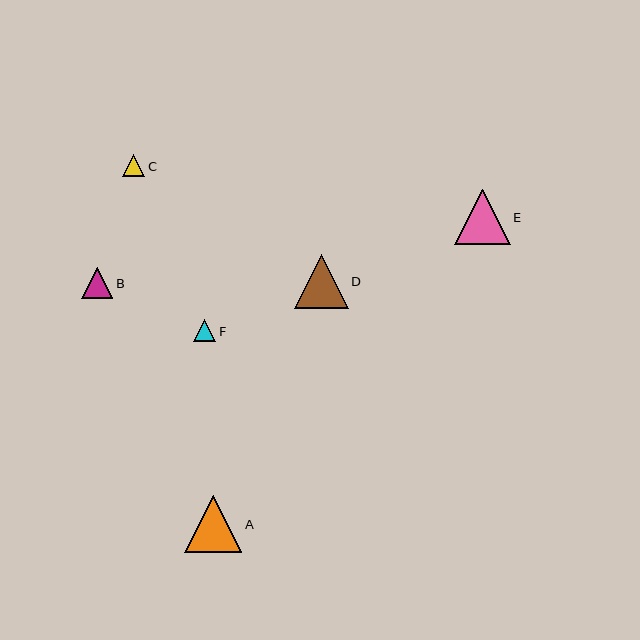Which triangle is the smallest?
Triangle C is the smallest with a size of approximately 22 pixels.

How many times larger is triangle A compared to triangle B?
Triangle A is approximately 1.8 times the size of triangle B.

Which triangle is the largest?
Triangle A is the largest with a size of approximately 57 pixels.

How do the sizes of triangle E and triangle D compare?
Triangle E and triangle D are approximately the same size.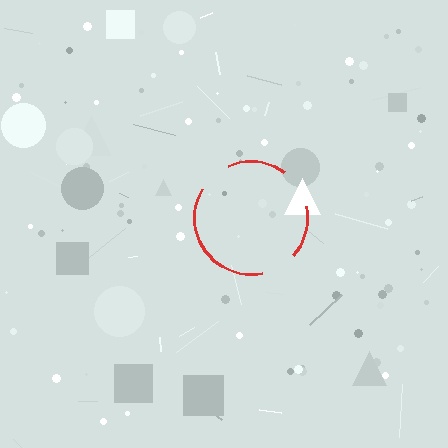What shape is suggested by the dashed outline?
The dashed outline suggests a circle.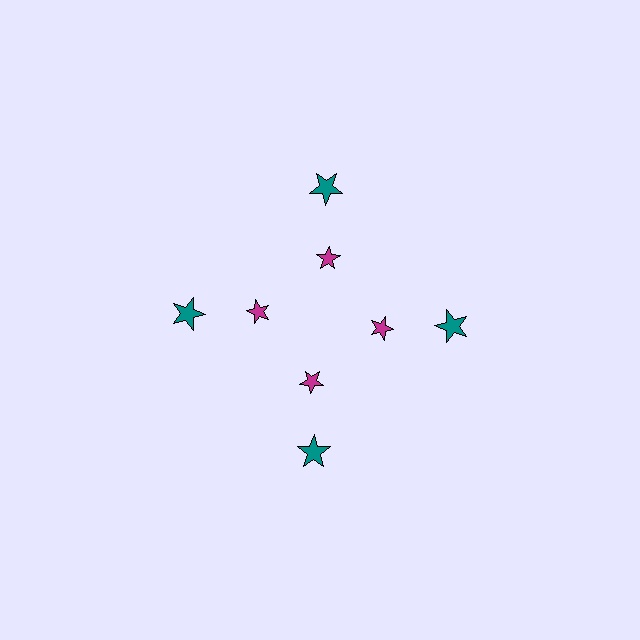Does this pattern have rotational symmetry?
Yes, this pattern has 4-fold rotational symmetry. It looks the same after rotating 90 degrees around the center.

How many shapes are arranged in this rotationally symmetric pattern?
There are 8 shapes, arranged in 4 groups of 2.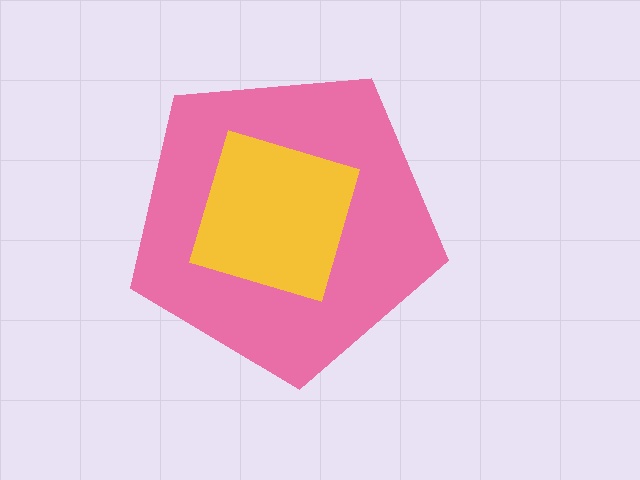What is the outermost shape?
The pink pentagon.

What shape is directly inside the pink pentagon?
The yellow square.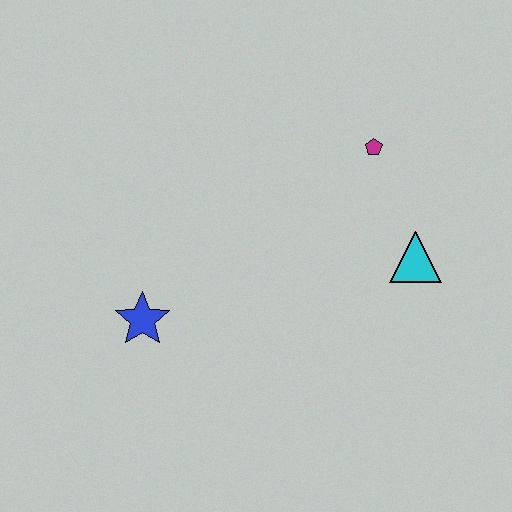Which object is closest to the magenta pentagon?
The cyan triangle is closest to the magenta pentagon.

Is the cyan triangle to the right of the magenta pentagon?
Yes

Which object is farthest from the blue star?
The magenta pentagon is farthest from the blue star.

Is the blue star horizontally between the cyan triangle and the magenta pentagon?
No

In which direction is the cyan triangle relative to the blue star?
The cyan triangle is to the right of the blue star.